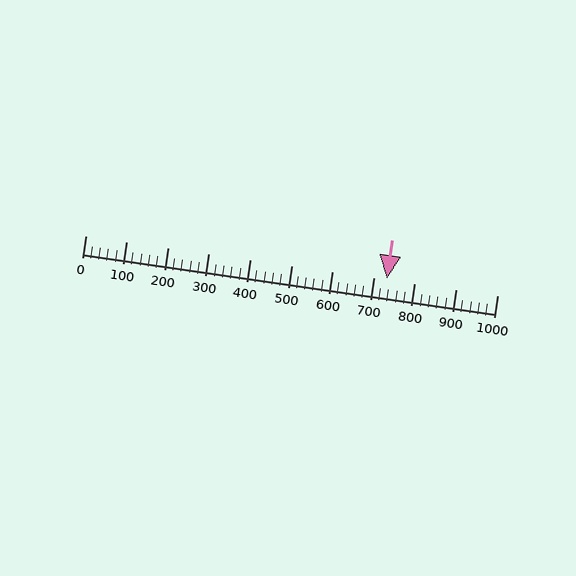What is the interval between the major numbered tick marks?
The major tick marks are spaced 100 units apart.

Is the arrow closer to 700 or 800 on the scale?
The arrow is closer to 700.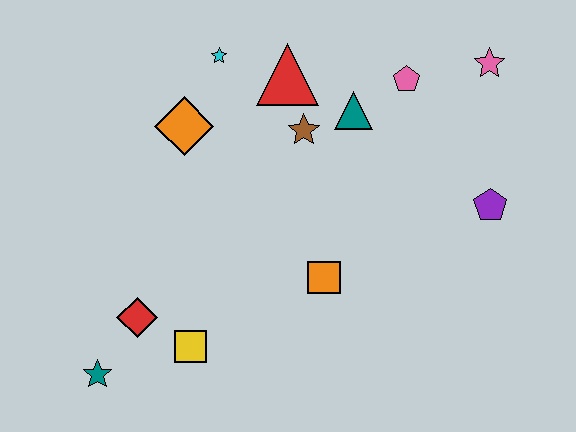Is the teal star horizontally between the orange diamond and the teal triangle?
No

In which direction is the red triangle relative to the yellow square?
The red triangle is above the yellow square.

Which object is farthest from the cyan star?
The teal star is farthest from the cyan star.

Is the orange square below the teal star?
No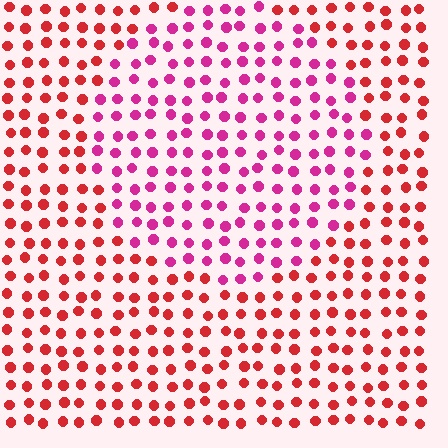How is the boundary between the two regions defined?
The boundary is defined purely by a slight shift in hue (about 37 degrees). Spacing, size, and orientation are identical on both sides.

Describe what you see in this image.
The image is filled with small red elements in a uniform arrangement. A circle-shaped region is visible where the elements are tinted to a slightly different hue, forming a subtle color boundary.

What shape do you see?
I see a circle.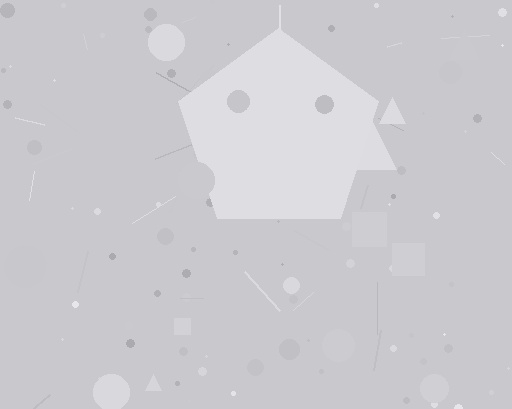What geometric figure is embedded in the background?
A pentagon is embedded in the background.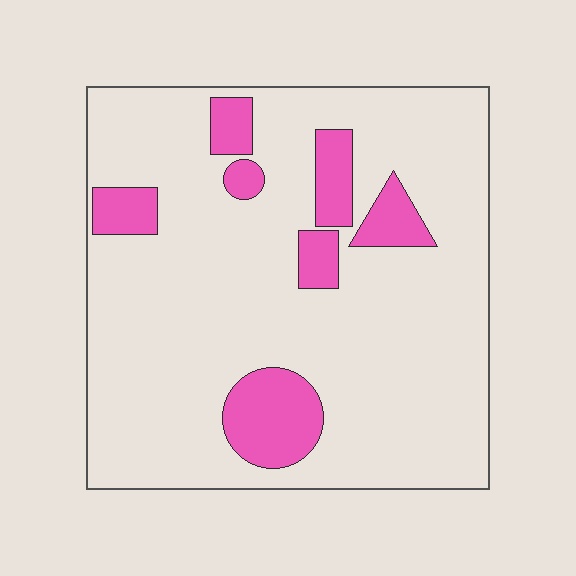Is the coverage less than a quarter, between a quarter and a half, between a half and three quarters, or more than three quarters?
Less than a quarter.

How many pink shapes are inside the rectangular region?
7.